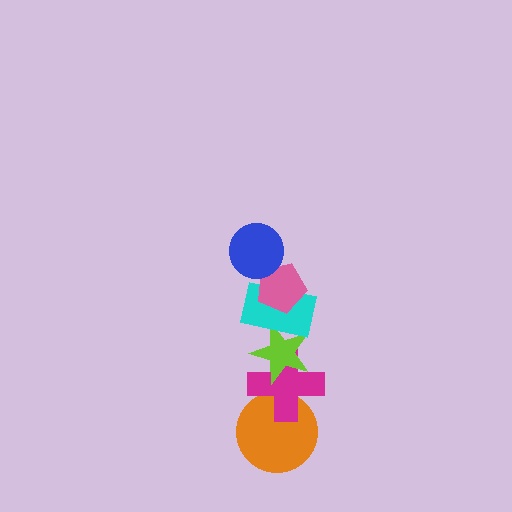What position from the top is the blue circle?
The blue circle is 1st from the top.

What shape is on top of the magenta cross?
The lime star is on top of the magenta cross.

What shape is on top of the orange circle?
The magenta cross is on top of the orange circle.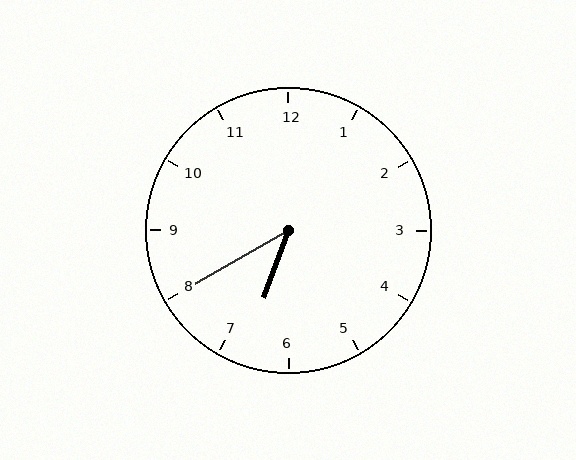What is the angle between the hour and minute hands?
Approximately 40 degrees.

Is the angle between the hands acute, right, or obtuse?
It is acute.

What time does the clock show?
6:40.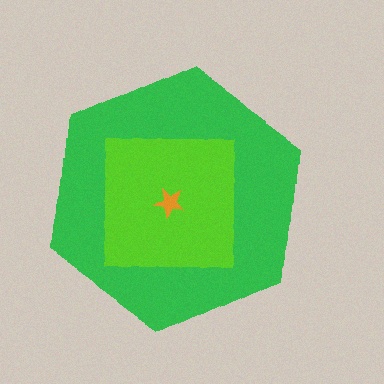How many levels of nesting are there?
3.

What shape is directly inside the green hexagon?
The lime square.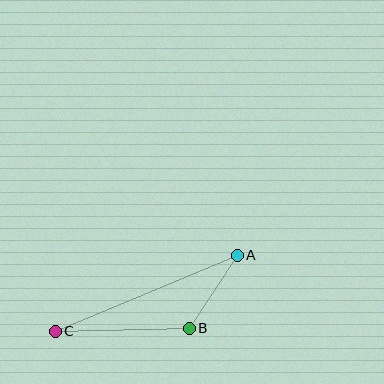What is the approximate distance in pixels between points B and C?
The distance between B and C is approximately 134 pixels.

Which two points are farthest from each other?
Points A and C are farthest from each other.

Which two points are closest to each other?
Points A and B are closest to each other.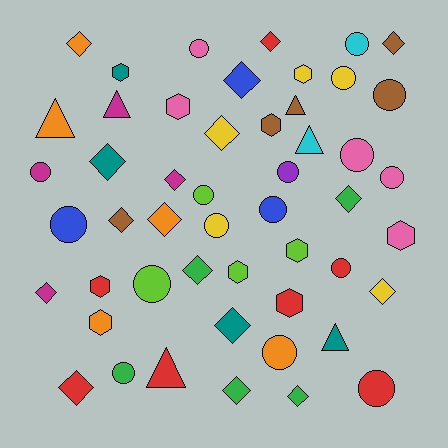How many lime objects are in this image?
There are 4 lime objects.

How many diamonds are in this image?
There are 17 diamonds.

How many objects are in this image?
There are 50 objects.